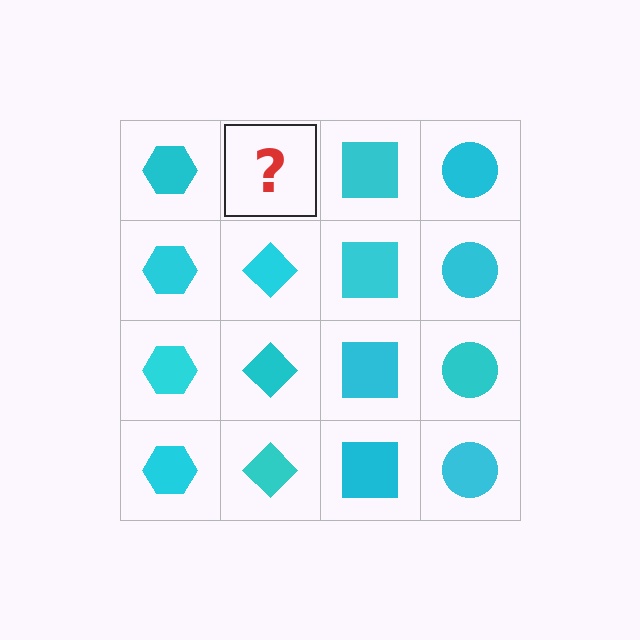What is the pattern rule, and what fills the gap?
The rule is that each column has a consistent shape. The gap should be filled with a cyan diamond.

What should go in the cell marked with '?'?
The missing cell should contain a cyan diamond.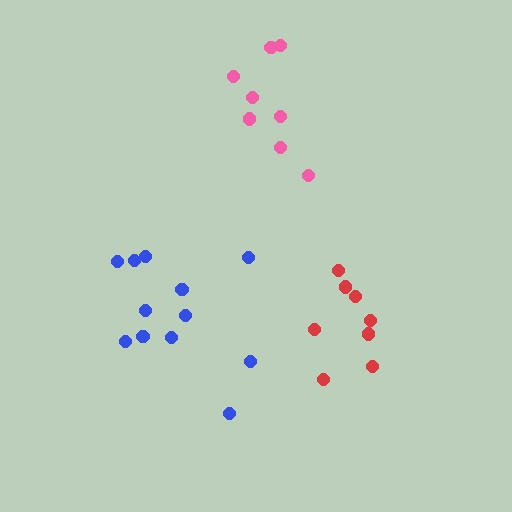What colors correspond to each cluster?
The clusters are colored: blue, pink, red.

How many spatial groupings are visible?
There are 3 spatial groupings.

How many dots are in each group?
Group 1: 12 dots, Group 2: 8 dots, Group 3: 8 dots (28 total).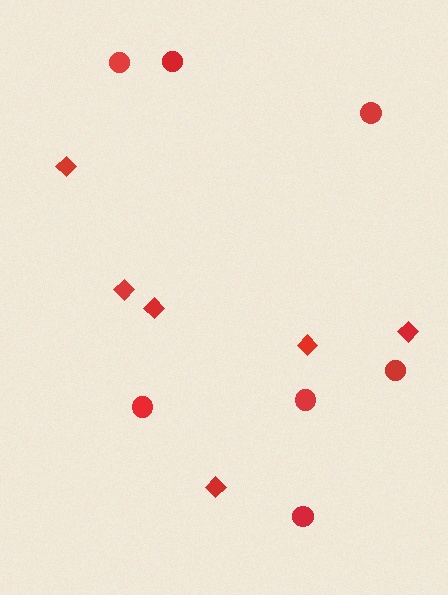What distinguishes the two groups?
There are 2 groups: one group of diamonds (6) and one group of circles (7).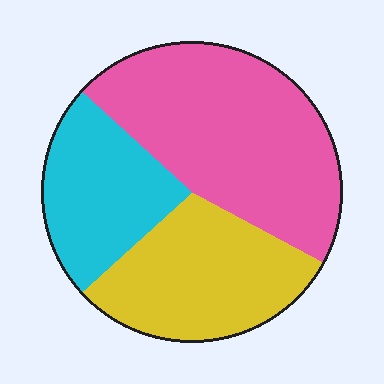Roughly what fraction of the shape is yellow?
Yellow covers around 30% of the shape.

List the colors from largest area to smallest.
From largest to smallest: pink, yellow, cyan.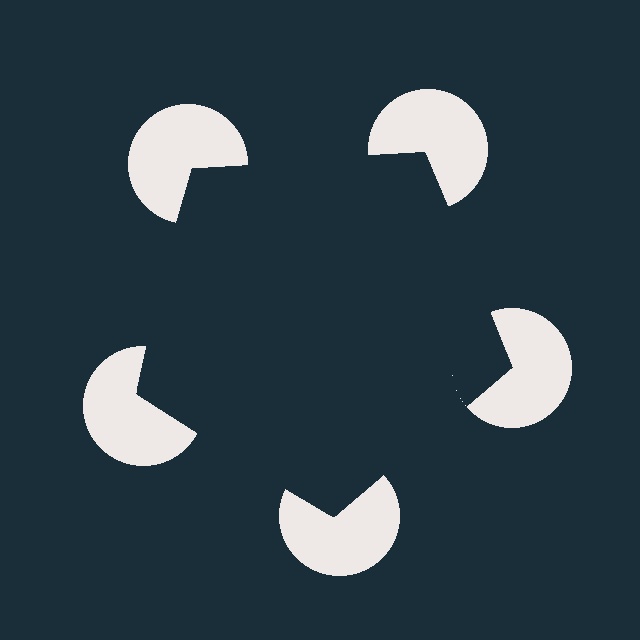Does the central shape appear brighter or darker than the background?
It typically appears slightly darker than the background, even though no actual brightness change is drawn.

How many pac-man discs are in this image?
There are 5 — one at each vertex of the illusory pentagon.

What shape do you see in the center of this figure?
An illusory pentagon — its edges are inferred from the aligned wedge cuts in the pac-man discs, not physically drawn.